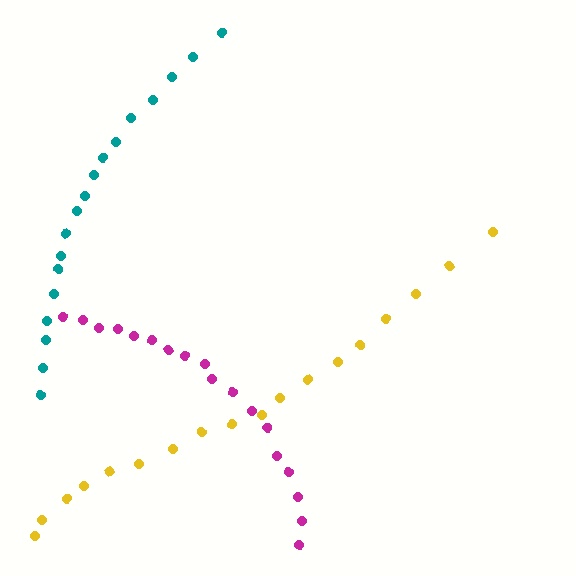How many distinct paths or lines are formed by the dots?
There are 3 distinct paths.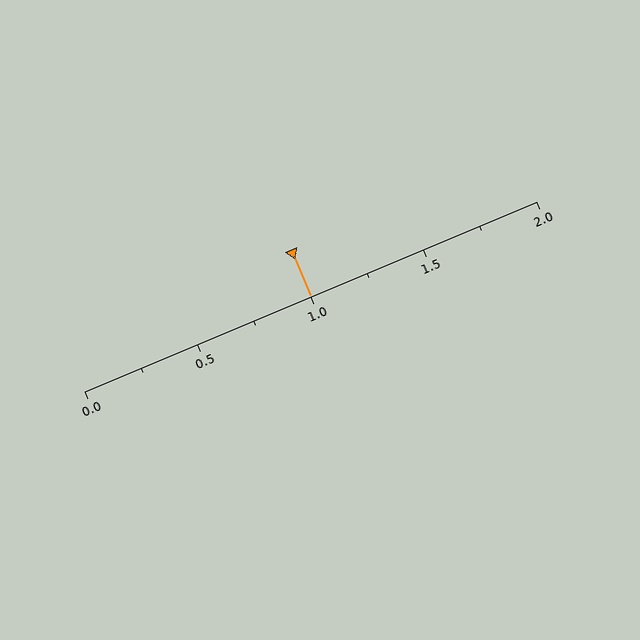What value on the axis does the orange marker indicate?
The marker indicates approximately 1.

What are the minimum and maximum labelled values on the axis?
The axis runs from 0.0 to 2.0.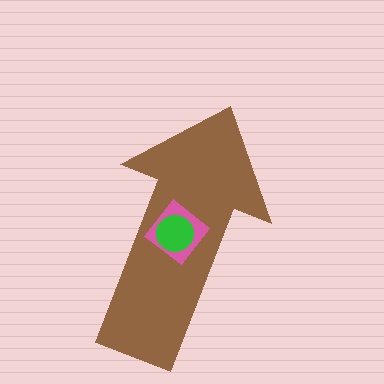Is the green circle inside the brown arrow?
Yes.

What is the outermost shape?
The brown arrow.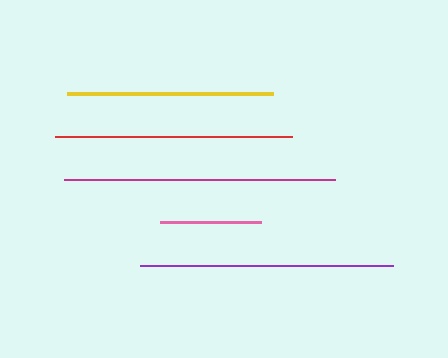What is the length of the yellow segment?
The yellow segment is approximately 205 pixels long.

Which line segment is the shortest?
The pink line is the shortest at approximately 101 pixels.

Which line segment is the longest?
The magenta line is the longest at approximately 272 pixels.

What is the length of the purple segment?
The purple segment is approximately 253 pixels long.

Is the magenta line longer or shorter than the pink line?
The magenta line is longer than the pink line.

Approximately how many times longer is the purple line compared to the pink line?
The purple line is approximately 2.5 times the length of the pink line.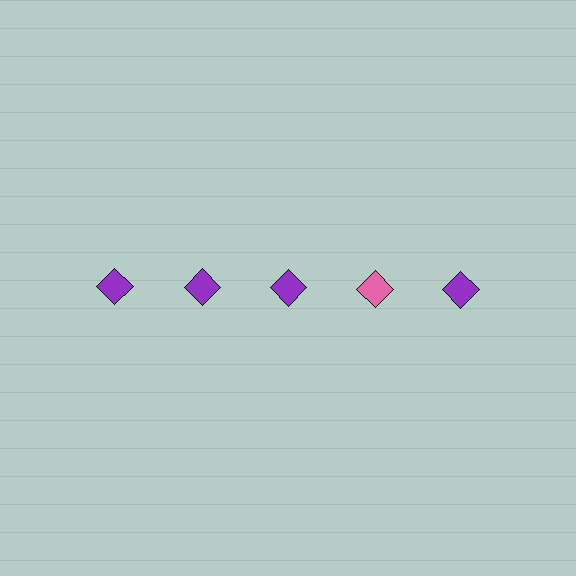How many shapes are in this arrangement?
There are 5 shapes arranged in a grid pattern.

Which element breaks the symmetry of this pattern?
The pink diamond in the top row, second from right column breaks the symmetry. All other shapes are purple diamonds.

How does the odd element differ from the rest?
It has a different color: pink instead of purple.